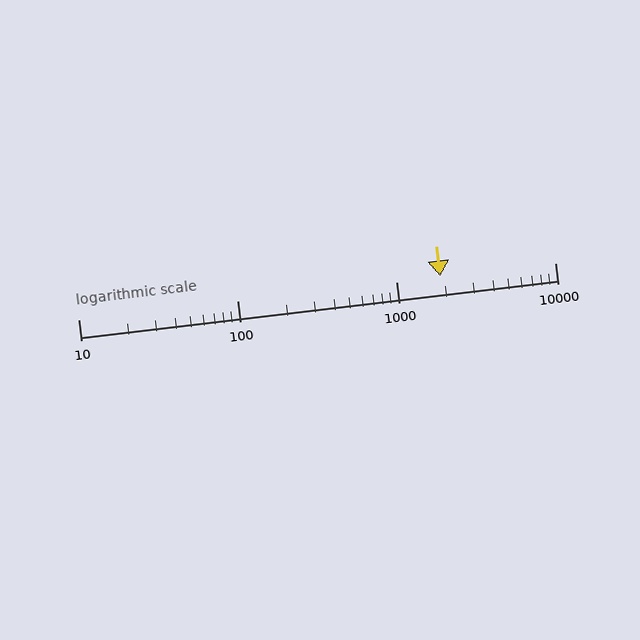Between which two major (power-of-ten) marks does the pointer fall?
The pointer is between 1000 and 10000.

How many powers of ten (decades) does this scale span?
The scale spans 3 decades, from 10 to 10000.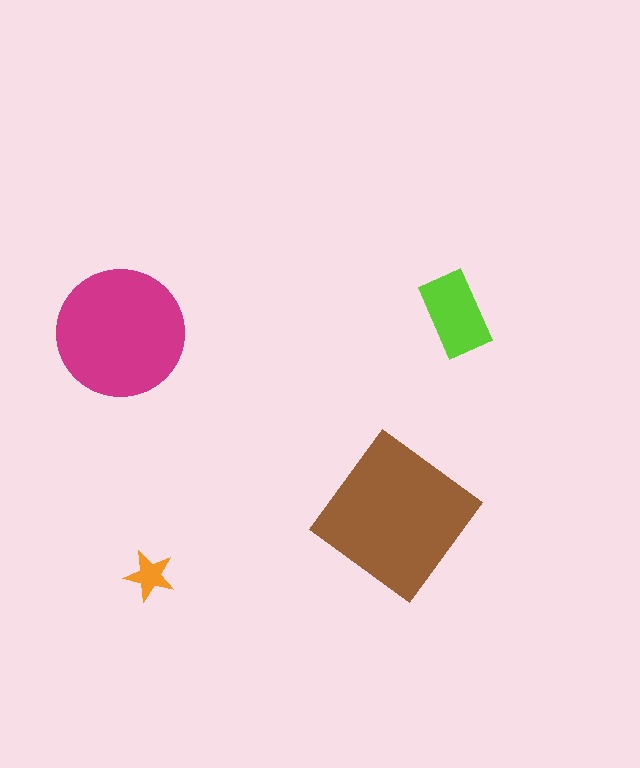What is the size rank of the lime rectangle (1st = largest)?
3rd.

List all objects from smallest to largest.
The orange star, the lime rectangle, the magenta circle, the brown diamond.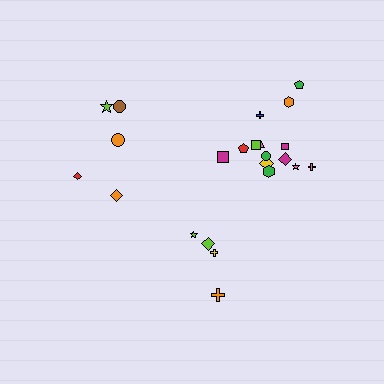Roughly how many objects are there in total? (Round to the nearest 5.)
Roughly 25 objects in total.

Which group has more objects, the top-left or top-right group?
The top-right group.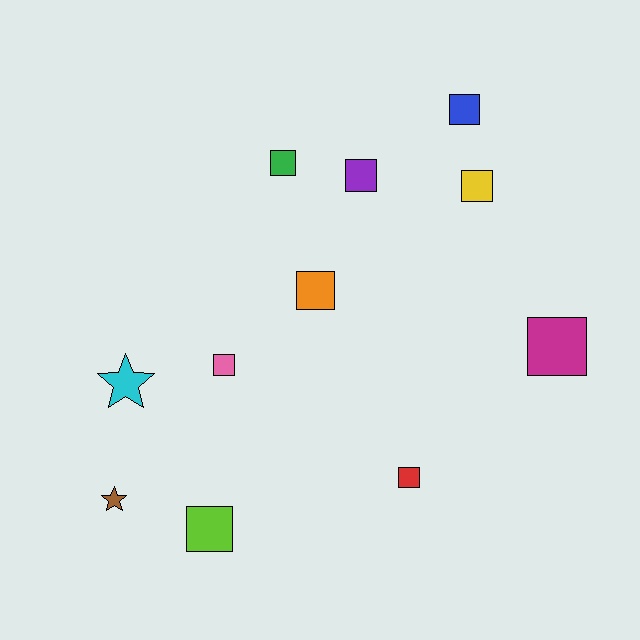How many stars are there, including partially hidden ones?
There are 2 stars.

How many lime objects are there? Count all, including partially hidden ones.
There is 1 lime object.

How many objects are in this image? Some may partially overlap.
There are 11 objects.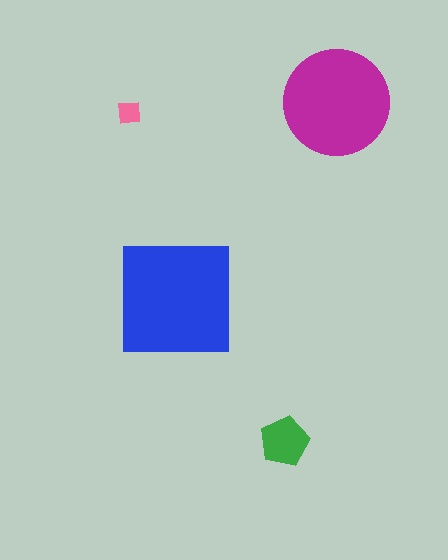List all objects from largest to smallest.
The blue square, the magenta circle, the green pentagon, the pink square.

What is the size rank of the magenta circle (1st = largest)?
2nd.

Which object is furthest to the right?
The magenta circle is rightmost.